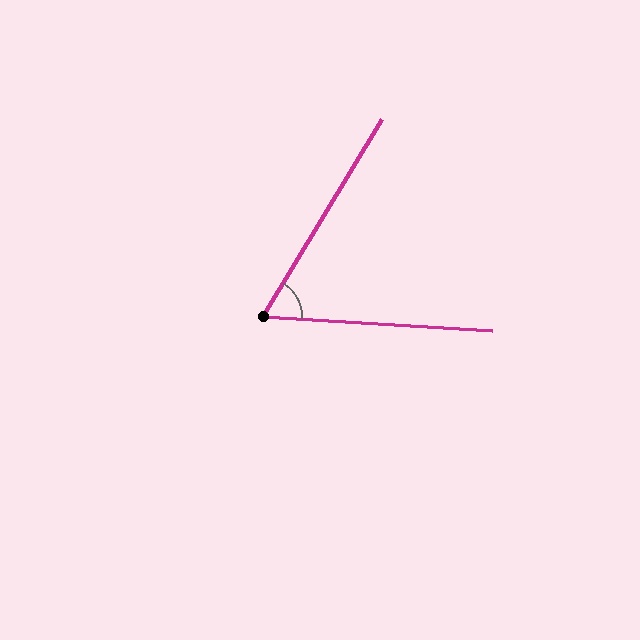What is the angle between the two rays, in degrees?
Approximately 62 degrees.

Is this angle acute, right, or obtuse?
It is acute.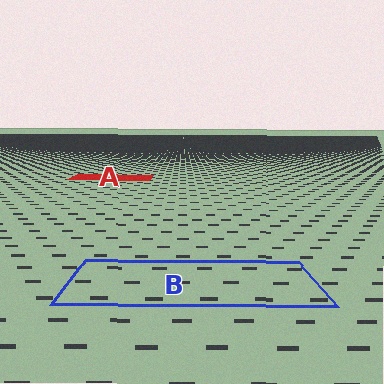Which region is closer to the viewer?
Region B is closer. The texture elements there are larger and more spread out.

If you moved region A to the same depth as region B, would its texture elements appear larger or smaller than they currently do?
They would appear larger. At a closer depth, the same texture elements are projected at a bigger on-screen size.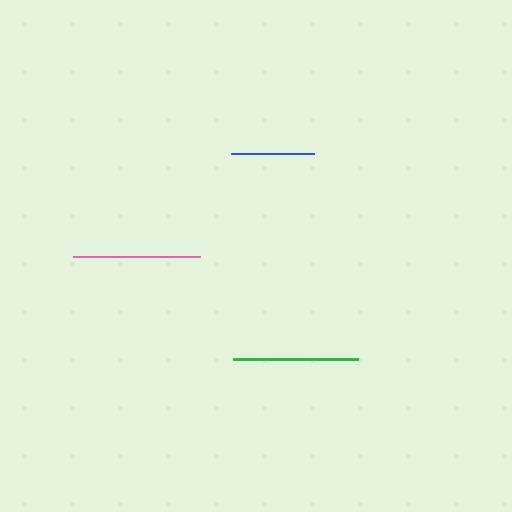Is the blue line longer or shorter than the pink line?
The pink line is longer than the blue line.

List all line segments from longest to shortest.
From longest to shortest: pink, green, blue.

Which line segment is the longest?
The pink line is the longest at approximately 127 pixels.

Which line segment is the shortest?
The blue line is the shortest at approximately 83 pixels.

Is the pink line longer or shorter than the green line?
The pink line is longer than the green line.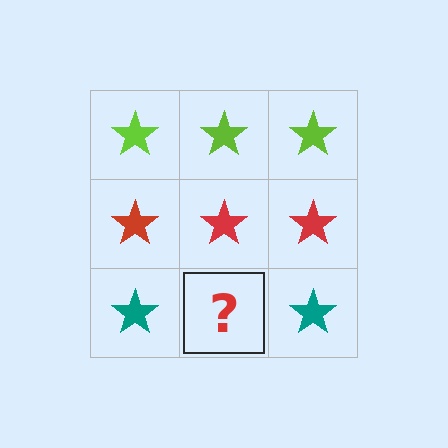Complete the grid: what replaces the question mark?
The question mark should be replaced with a teal star.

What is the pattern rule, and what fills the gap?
The rule is that each row has a consistent color. The gap should be filled with a teal star.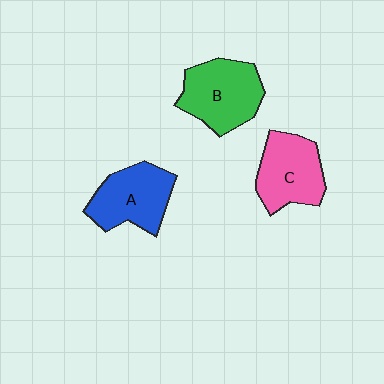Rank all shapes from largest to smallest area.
From largest to smallest: B (green), A (blue), C (pink).